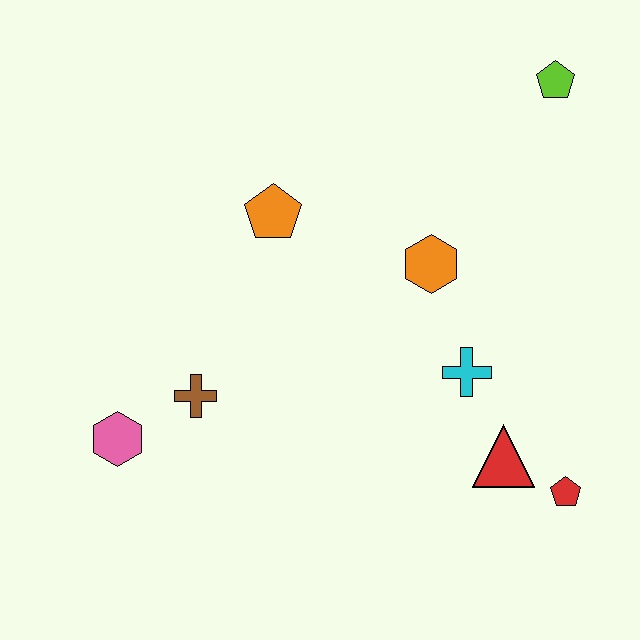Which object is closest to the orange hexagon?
The cyan cross is closest to the orange hexagon.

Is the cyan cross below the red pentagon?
No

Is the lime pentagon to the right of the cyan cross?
Yes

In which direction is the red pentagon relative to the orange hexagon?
The red pentagon is below the orange hexagon.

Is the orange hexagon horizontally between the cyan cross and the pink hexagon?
Yes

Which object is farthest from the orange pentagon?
The red pentagon is farthest from the orange pentagon.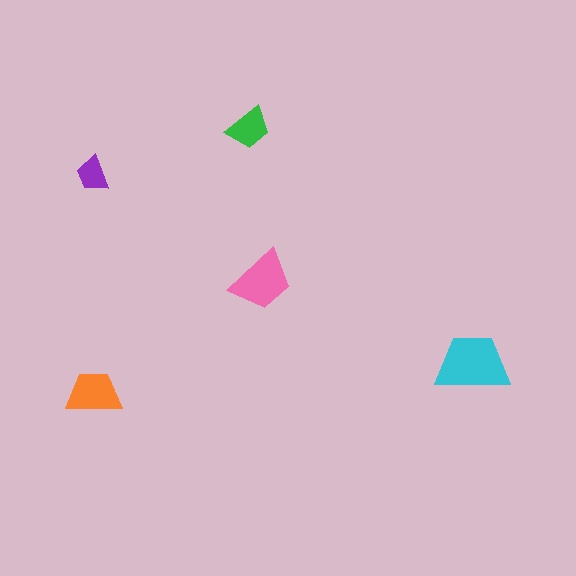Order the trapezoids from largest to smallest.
the cyan one, the pink one, the orange one, the green one, the purple one.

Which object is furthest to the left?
The purple trapezoid is leftmost.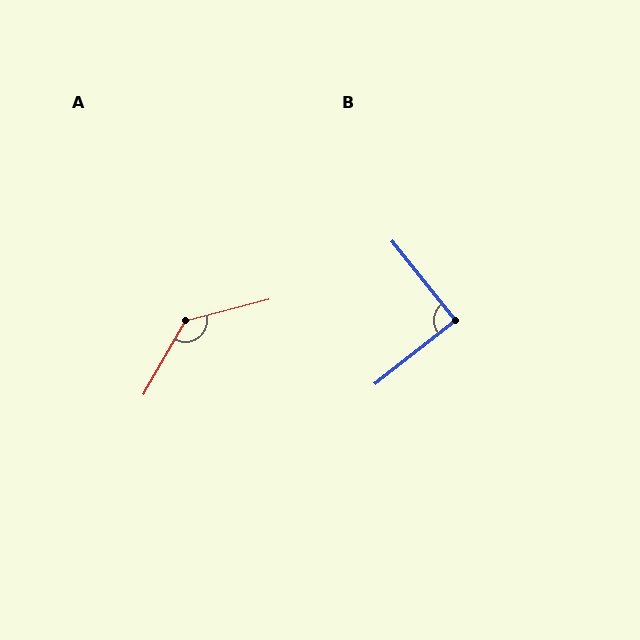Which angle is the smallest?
B, at approximately 90 degrees.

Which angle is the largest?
A, at approximately 134 degrees.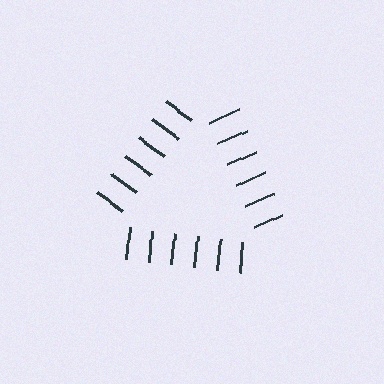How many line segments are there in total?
18 — 6 along each of the 3 edges.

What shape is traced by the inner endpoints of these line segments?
An illusory triangle — the line segments terminate on its edges but no continuous stroke is drawn.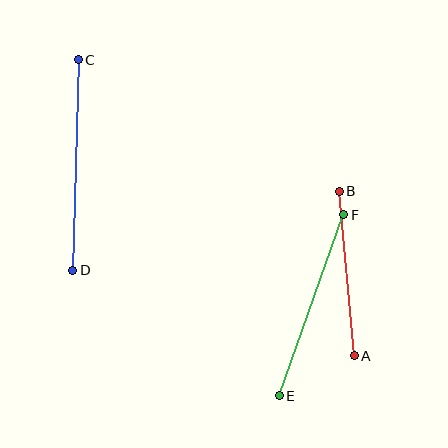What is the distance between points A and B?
The distance is approximately 165 pixels.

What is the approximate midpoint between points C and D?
The midpoint is at approximately (76, 165) pixels.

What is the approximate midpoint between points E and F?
The midpoint is at approximately (311, 305) pixels.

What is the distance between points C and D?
The distance is approximately 210 pixels.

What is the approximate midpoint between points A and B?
The midpoint is at approximately (347, 274) pixels.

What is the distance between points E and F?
The distance is approximately 192 pixels.